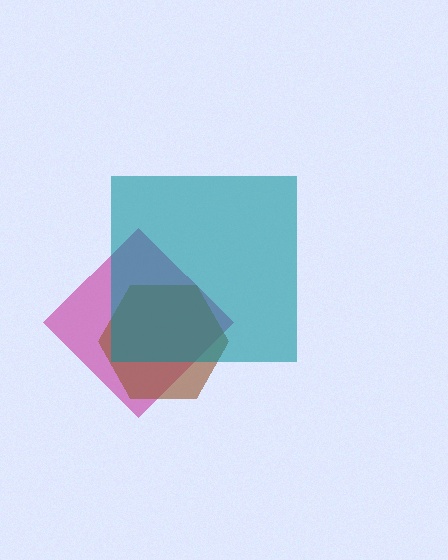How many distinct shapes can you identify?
There are 3 distinct shapes: a magenta diamond, a brown hexagon, a teal square.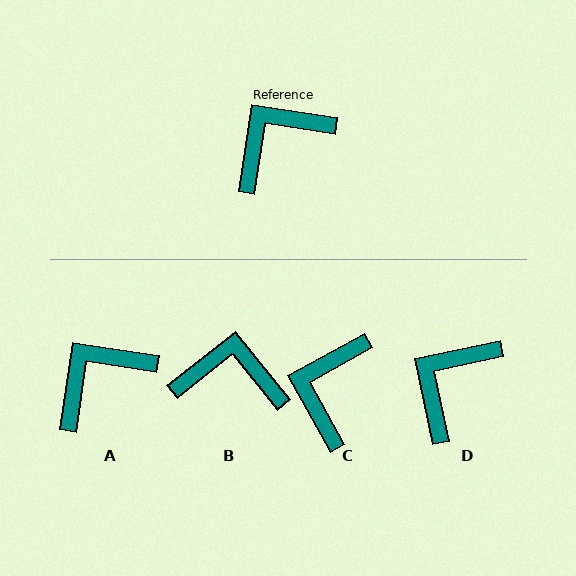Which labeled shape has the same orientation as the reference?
A.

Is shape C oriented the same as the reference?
No, it is off by about 38 degrees.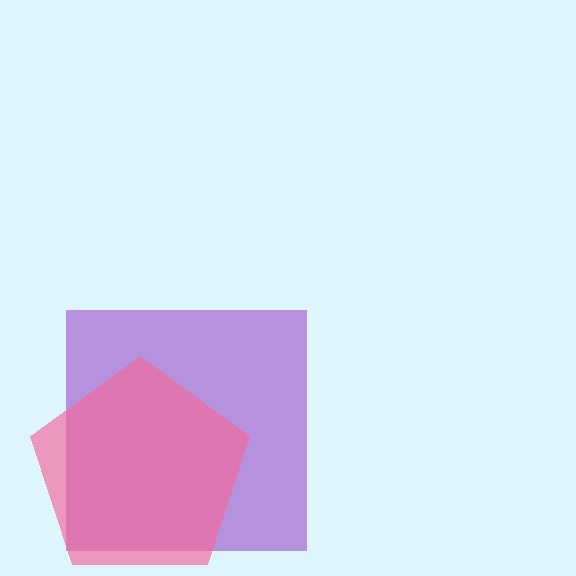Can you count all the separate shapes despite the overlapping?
Yes, there are 2 separate shapes.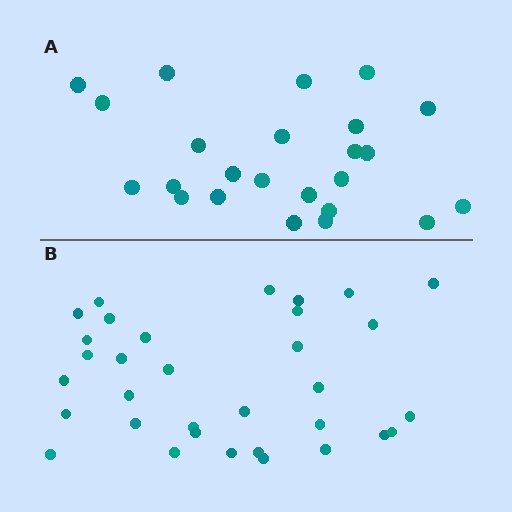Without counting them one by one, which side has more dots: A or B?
Region B (the bottom region) has more dots.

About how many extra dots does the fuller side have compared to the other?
Region B has roughly 8 or so more dots than region A.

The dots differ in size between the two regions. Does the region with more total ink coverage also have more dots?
No. Region A has more total ink coverage because its dots are larger, but region B actually contains more individual dots. Total area can be misleading — the number of items is what matters here.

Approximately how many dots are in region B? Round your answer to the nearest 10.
About 30 dots. (The exact count is 33, which rounds to 30.)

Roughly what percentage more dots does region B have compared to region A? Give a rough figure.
About 40% more.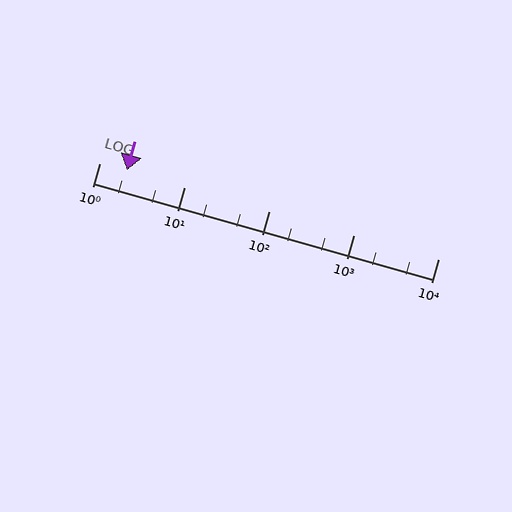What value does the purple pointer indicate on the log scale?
The pointer indicates approximately 2.1.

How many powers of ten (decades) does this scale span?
The scale spans 4 decades, from 1 to 10000.